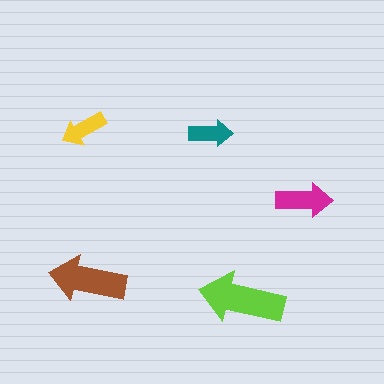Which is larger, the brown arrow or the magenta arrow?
The brown one.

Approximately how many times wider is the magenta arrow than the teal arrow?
About 1.5 times wider.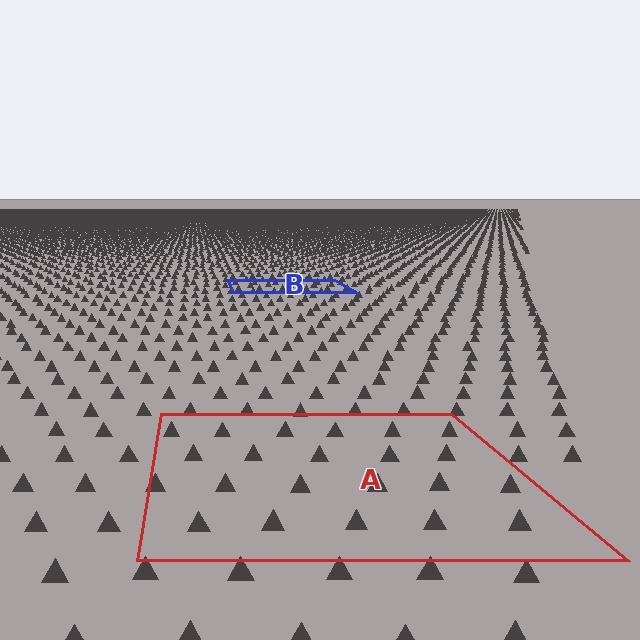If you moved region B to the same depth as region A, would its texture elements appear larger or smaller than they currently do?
They would appear larger. At a closer depth, the same texture elements are projected at a bigger on-screen size.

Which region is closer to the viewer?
Region A is closer. The texture elements there are larger and more spread out.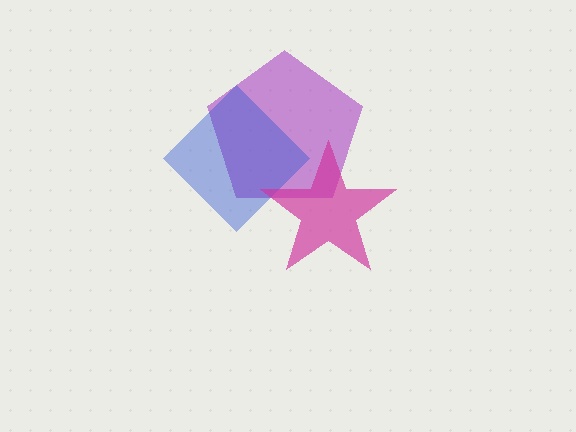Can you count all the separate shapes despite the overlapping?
Yes, there are 3 separate shapes.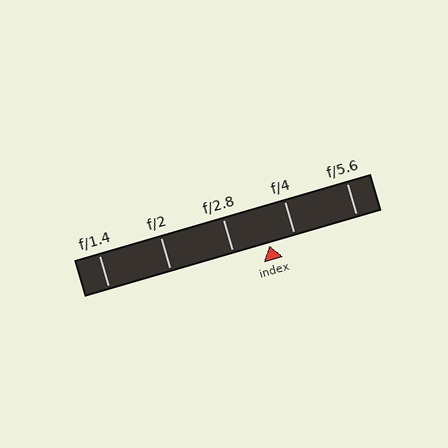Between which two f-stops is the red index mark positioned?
The index mark is between f/2.8 and f/4.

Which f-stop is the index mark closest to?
The index mark is closest to f/4.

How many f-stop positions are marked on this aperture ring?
There are 5 f-stop positions marked.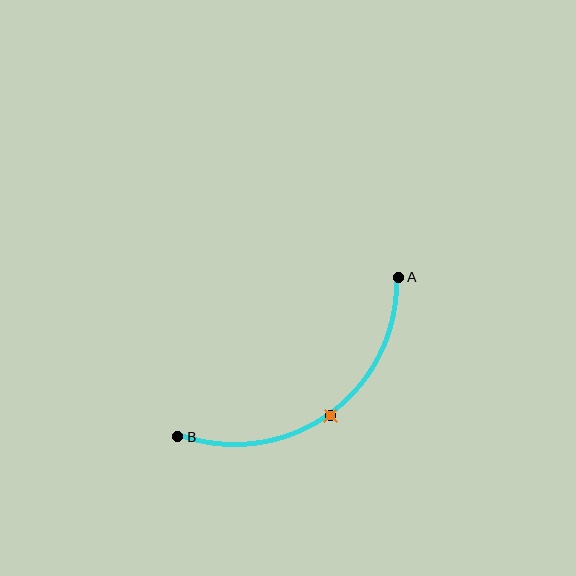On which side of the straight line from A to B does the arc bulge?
The arc bulges below and to the right of the straight line connecting A and B.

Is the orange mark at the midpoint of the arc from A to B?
Yes. The orange mark lies on the arc at equal arc-length from both A and B — it is the arc midpoint.